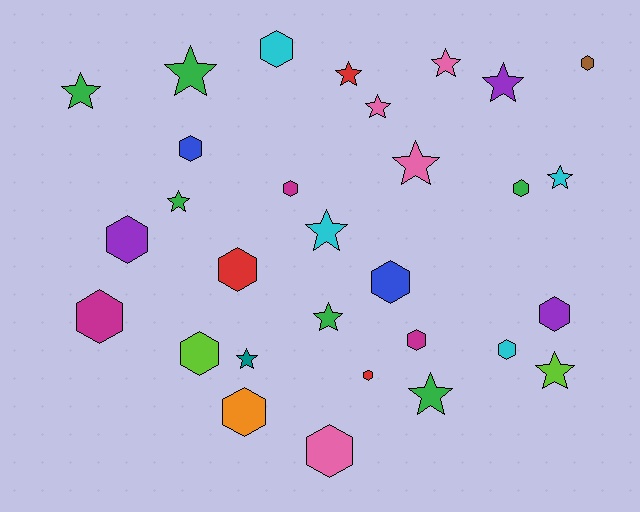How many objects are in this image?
There are 30 objects.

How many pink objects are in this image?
There are 4 pink objects.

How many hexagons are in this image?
There are 16 hexagons.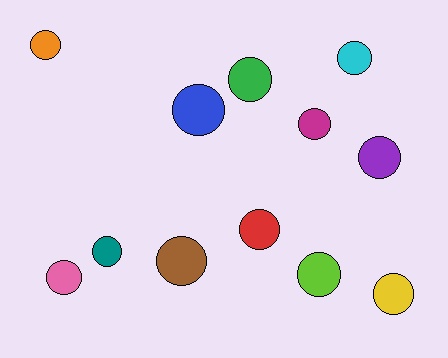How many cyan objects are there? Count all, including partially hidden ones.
There is 1 cyan object.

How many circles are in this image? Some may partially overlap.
There are 12 circles.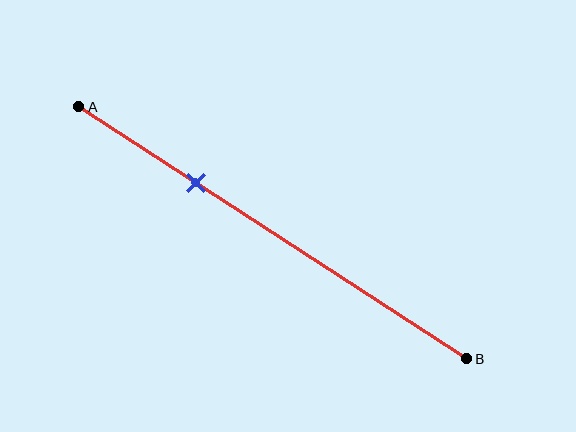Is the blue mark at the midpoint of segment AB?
No, the mark is at about 30% from A, not at the 50% midpoint.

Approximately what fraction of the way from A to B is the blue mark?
The blue mark is approximately 30% of the way from A to B.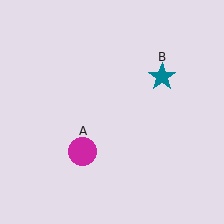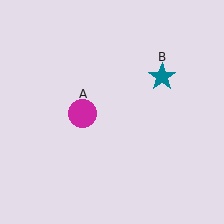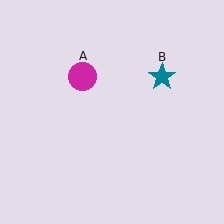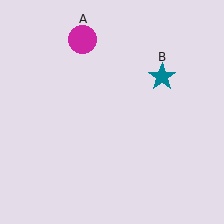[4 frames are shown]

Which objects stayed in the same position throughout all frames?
Teal star (object B) remained stationary.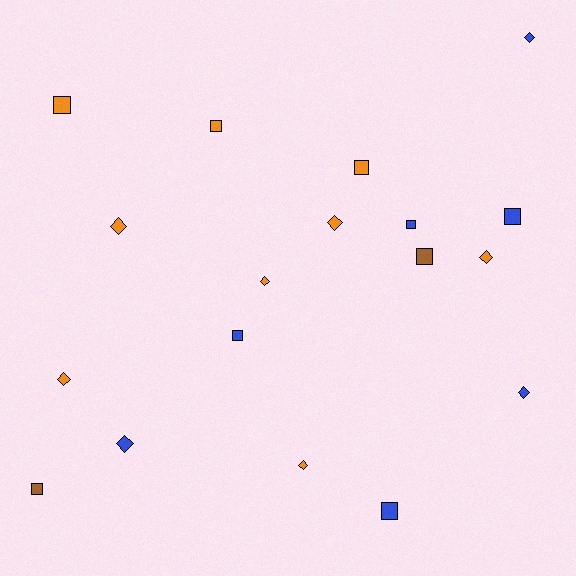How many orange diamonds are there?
There are 6 orange diamonds.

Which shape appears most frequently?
Diamond, with 9 objects.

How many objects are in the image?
There are 18 objects.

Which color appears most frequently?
Orange, with 9 objects.